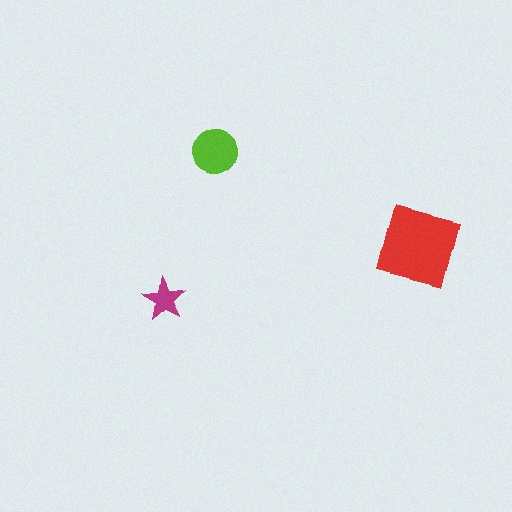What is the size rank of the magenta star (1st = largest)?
3rd.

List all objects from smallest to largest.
The magenta star, the lime circle, the red square.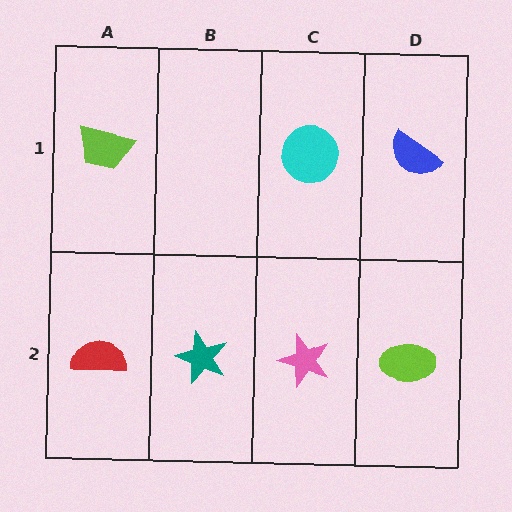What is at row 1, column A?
A lime trapezoid.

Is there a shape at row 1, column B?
No, that cell is empty.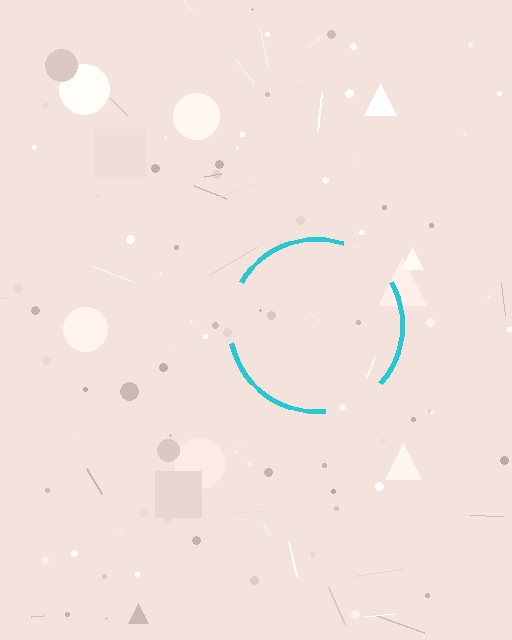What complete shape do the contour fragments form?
The contour fragments form a circle.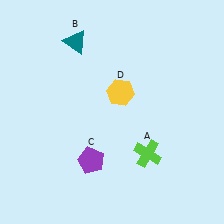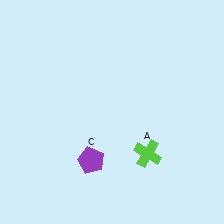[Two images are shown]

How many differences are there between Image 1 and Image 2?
There are 2 differences between the two images.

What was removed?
The yellow hexagon (D), the teal triangle (B) were removed in Image 2.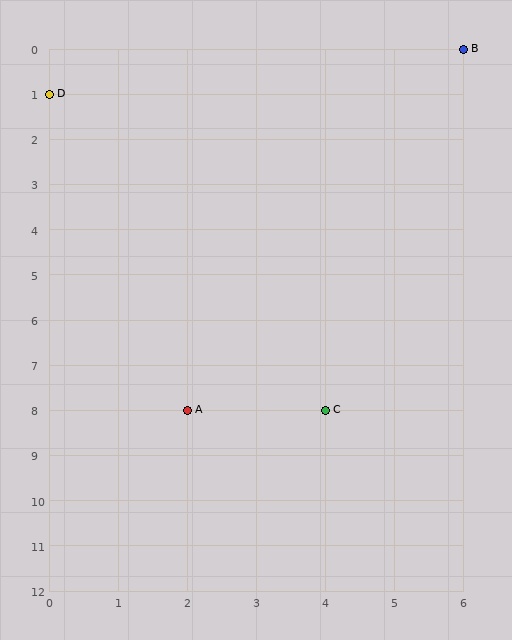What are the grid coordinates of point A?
Point A is at grid coordinates (2, 8).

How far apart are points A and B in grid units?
Points A and B are 4 columns and 8 rows apart (about 8.9 grid units diagonally).